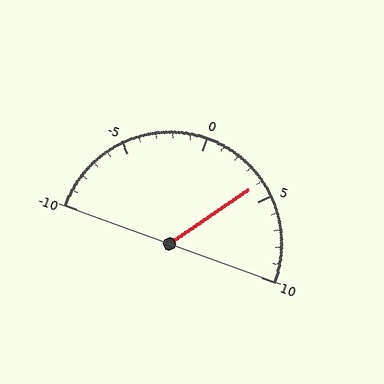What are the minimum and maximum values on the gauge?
The gauge ranges from -10 to 10.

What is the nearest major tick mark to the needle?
The nearest major tick mark is 5.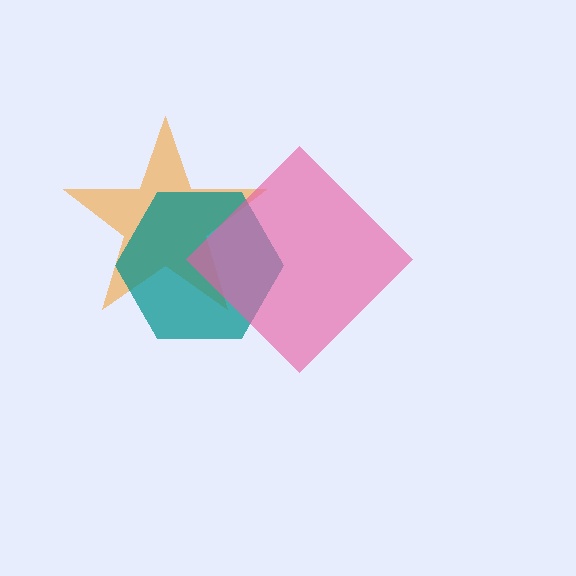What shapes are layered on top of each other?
The layered shapes are: an orange star, a teal hexagon, a pink diamond.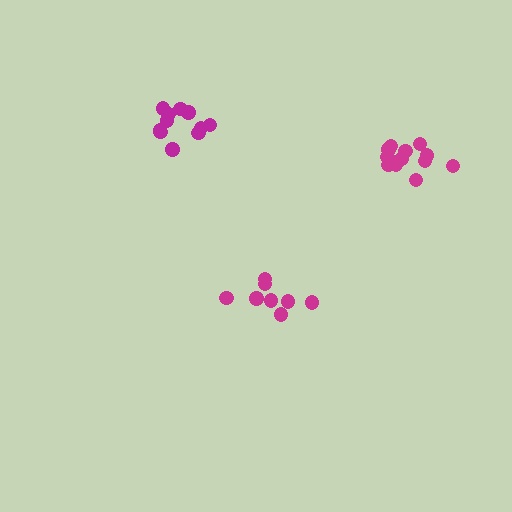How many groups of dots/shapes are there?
There are 3 groups.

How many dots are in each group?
Group 1: 8 dots, Group 2: 12 dots, Group 3: 11 dots (31 total).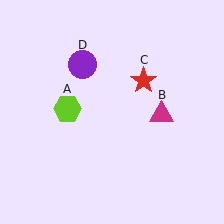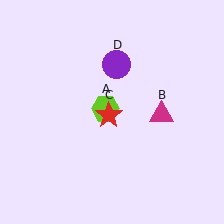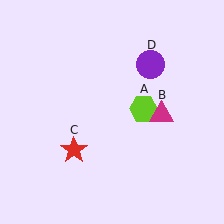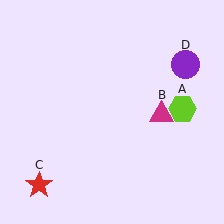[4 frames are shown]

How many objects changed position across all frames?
3 objects changed position: lime hexagon (object A), red star (object C), purple circle (object D).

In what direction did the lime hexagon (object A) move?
The lime hexagon (object A) moved right.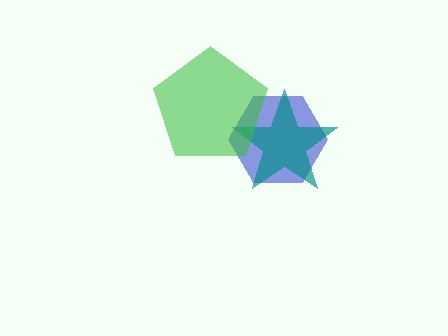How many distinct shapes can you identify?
There are 3 distinct shapes: a blue hexagon, a teal star, a green pentagon.